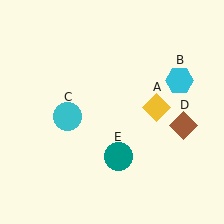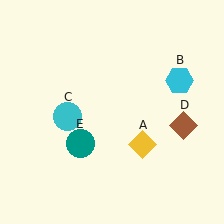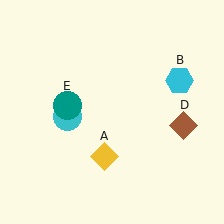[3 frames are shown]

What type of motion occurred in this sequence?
The yellow diamond (object A), teal circle (object E) rotated clockwise around the center of the scene.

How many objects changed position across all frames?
2 objects changed position: yellow diamond (object A), teal circle (object E).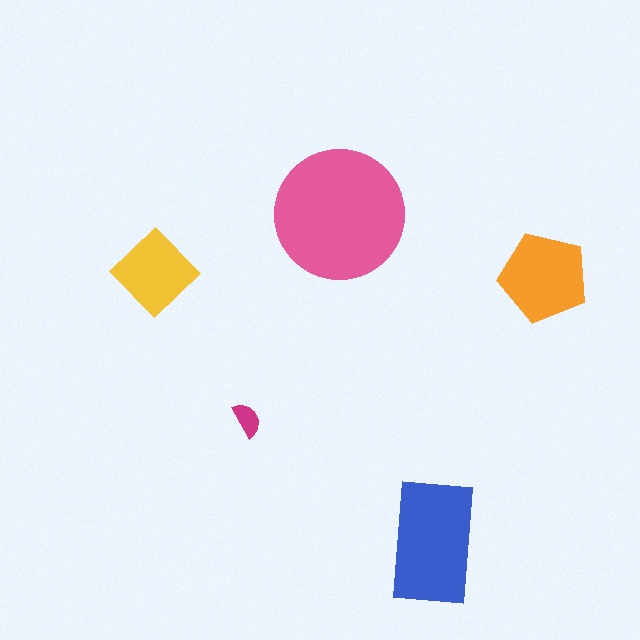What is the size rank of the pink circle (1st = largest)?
1st.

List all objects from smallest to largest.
The magenta semicircle, the yellow diamond, the orange pentagon, the blue rectangle, the pink circle.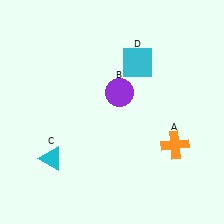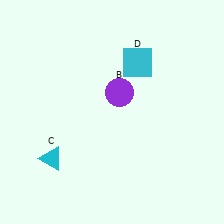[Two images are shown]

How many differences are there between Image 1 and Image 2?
There is 1 difference between the two images.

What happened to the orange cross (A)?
The orange cross (A) was removed in Image 2. It was in the bottom-right area of Image 1.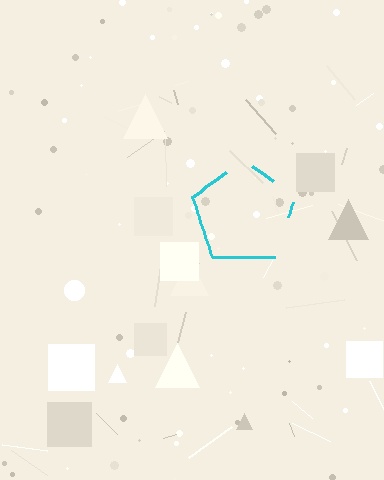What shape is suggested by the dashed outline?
The dashed outline suggests a pentagon.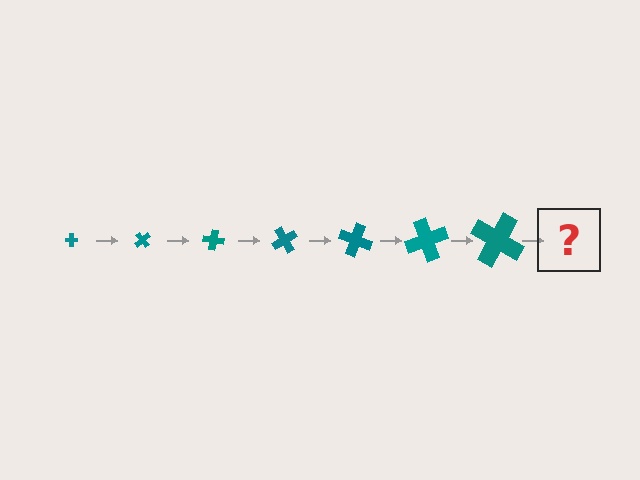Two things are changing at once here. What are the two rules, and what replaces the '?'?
The two rules are that the cross grows larger each step and it rotates 50 degrees each step. The '?' should be a cross, larger than the previous one and rotated 350 degrees from the start.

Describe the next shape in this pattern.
It should be a cross, larger than the previous one and rotated 350 degrees from the start.